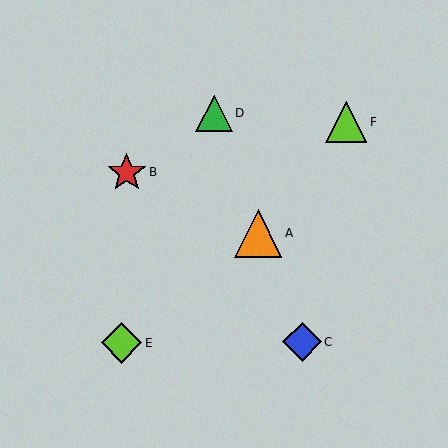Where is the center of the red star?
The center of the red star is at (127, 173).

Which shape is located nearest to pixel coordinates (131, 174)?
The red star (labeled B) at (127, 173) is nearest to that location.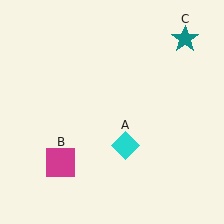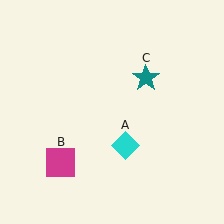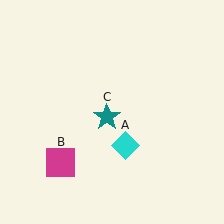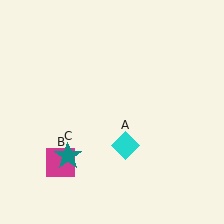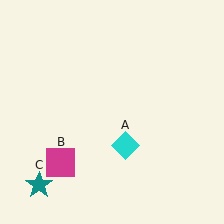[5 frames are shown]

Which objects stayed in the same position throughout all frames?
Cyan diamond (object A) and magenta square (object B) remained stationary.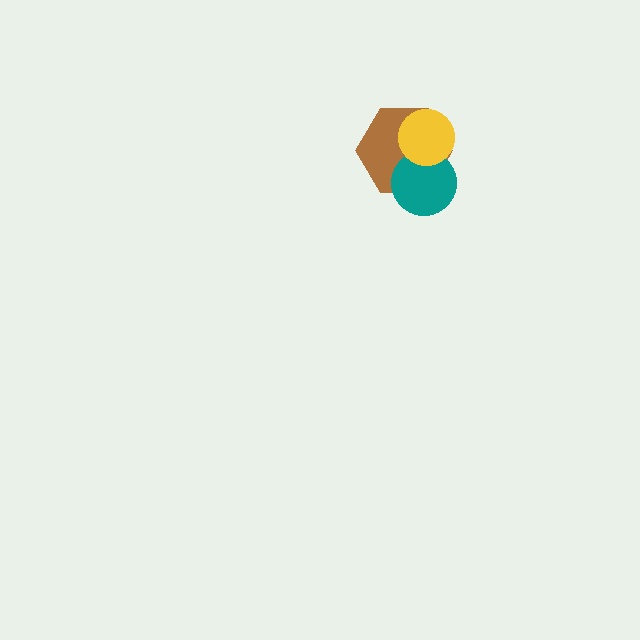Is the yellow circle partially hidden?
No, no other shape covers it.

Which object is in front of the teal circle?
The yellow circle is in front of the teal circle.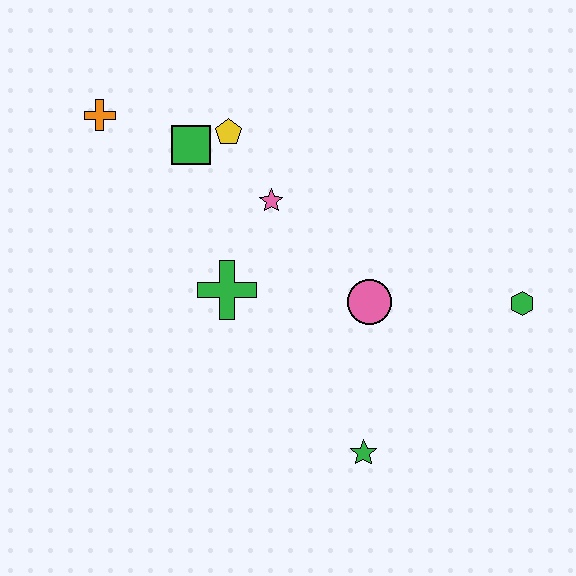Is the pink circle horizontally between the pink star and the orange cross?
No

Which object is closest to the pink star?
The yellow pentagon is closest to the pink star.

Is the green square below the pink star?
No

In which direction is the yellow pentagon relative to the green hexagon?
The yellow pentagon is to the left of the green hexagon.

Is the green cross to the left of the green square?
No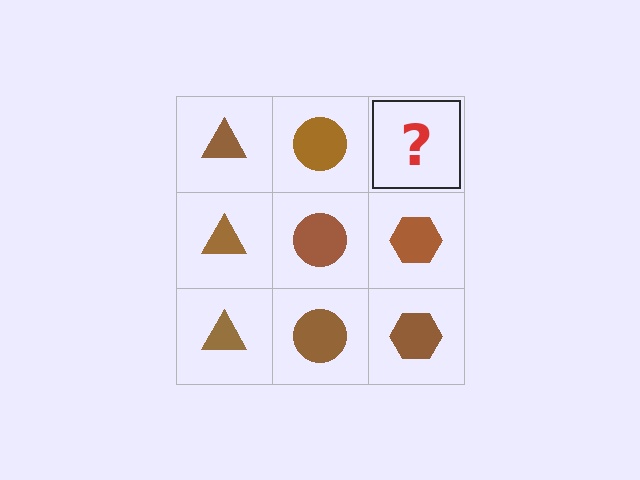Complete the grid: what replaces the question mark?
The question mark should be replaced with a brown hexagon.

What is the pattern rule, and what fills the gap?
The rule is that each column has a consistent shape. The gap should be filled with a brown hexagon.